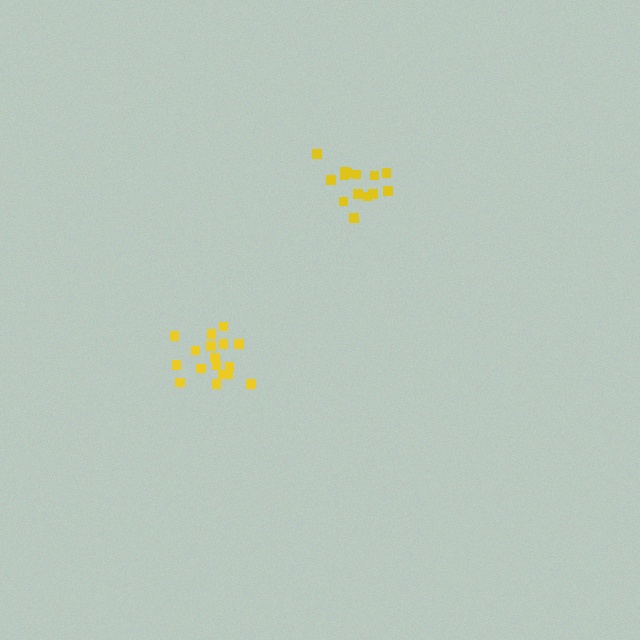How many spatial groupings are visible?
There are 2 spatial groupings.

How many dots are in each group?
Group 1: 17 dots, Group 2: 14 dots (31 total).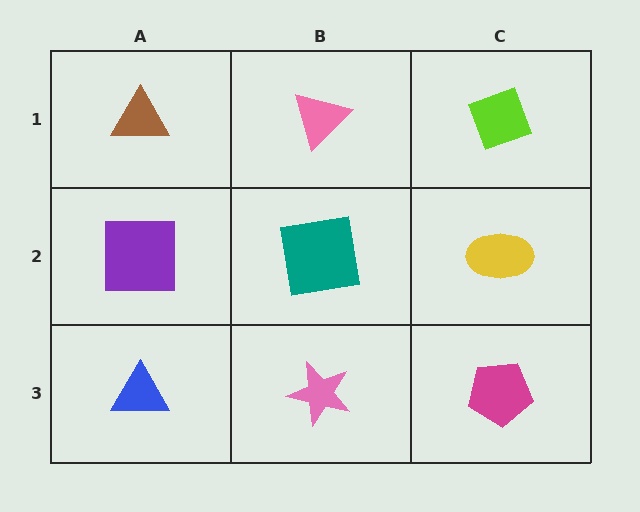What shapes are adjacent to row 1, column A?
A purple square (row 2, column A), a pink triangle (row 1, column B).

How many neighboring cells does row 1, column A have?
2.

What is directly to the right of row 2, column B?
A yellow ellipse.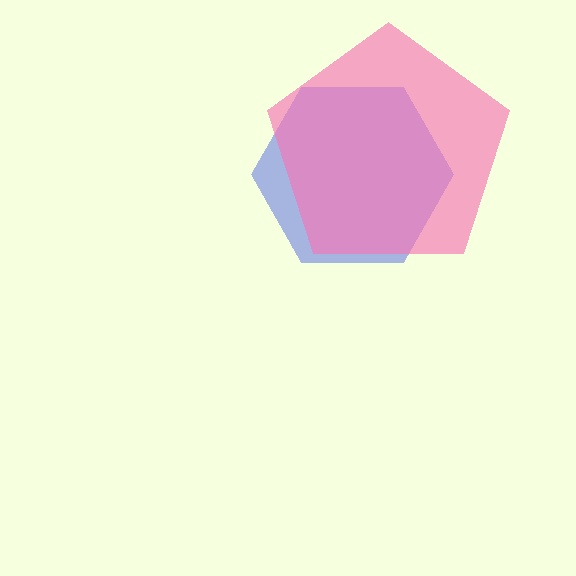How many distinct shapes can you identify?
There are 2 distinct shapes: a blue hexagon, a pink pentagon.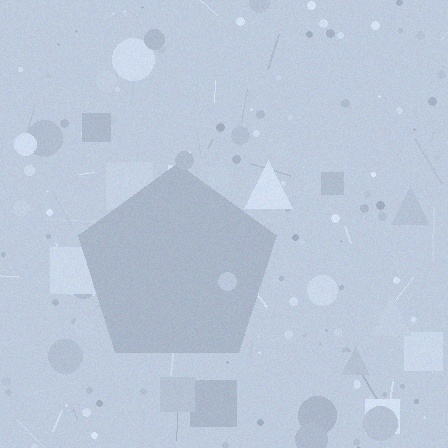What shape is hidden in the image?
A pentagon is hidden in the image.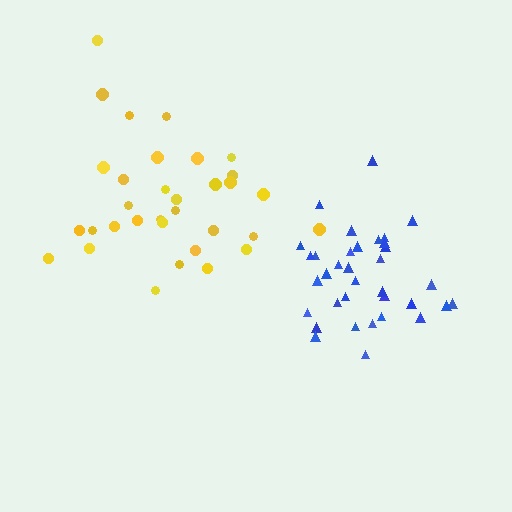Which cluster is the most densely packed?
Blue.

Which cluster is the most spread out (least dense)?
Yellow.